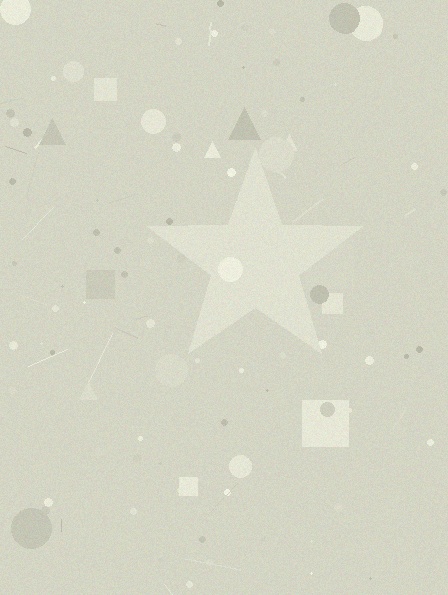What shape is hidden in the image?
A star is hidden in the image.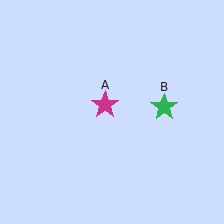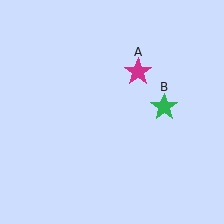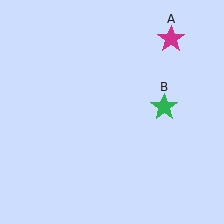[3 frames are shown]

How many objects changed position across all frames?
1 object changed position: magenta star (object A).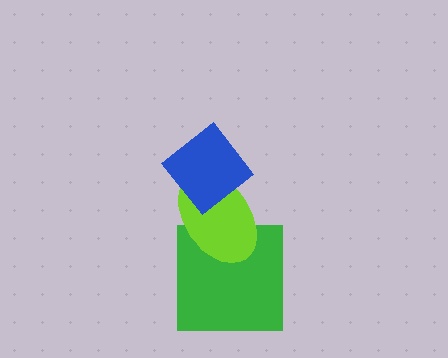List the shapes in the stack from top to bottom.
From top to bottom: the blue diamond, the lime ellipse, the green square.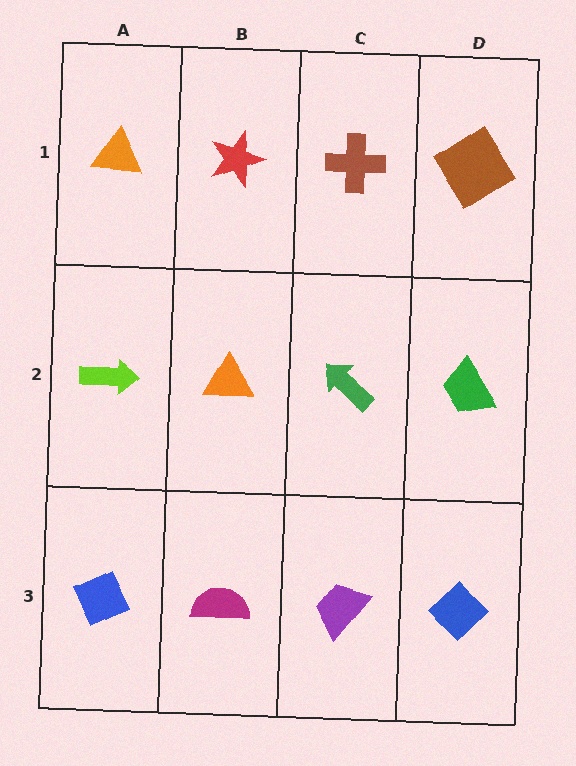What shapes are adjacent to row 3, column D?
A green trapezoid (row 2, column D), a purple trapezoid (row 3, column C).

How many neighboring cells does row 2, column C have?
4.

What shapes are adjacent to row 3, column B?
An orange triangle (row 2, column B), a blue diamond (row 3, column A), a purple trapezoid (row 3, column C).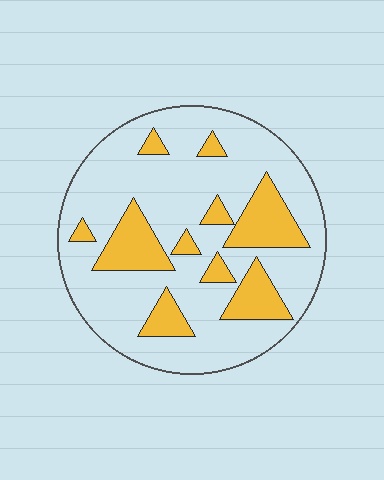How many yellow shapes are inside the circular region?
10.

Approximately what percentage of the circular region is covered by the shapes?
Approximately 25%.